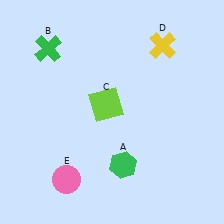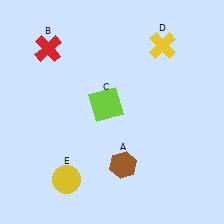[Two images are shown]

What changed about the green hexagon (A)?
In Image 1, A is green. In Image 2, it changed to brown.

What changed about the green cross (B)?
In Image 1, B is green. In Image 2, it changed to red.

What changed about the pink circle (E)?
In Image 1, E is pink. In Image 2, it changed to yellow.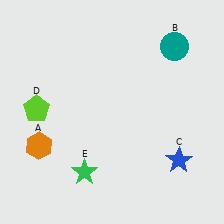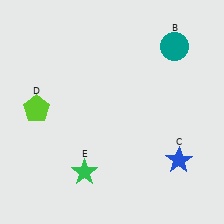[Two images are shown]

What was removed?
The orange hexagon (A) was removed in Image 2.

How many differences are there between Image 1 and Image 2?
There is 1 difference between the two images.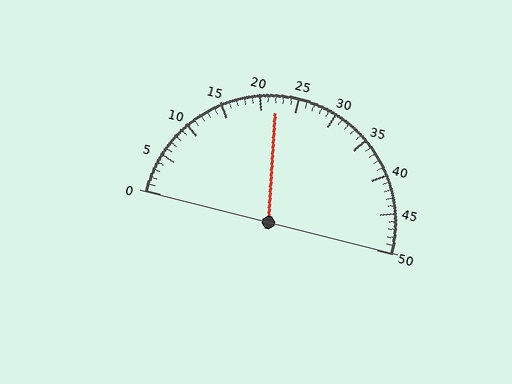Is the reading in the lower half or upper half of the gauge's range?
The reading is in the lower half of the range (0 to 50).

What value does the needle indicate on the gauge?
The needle indicates approximately 22.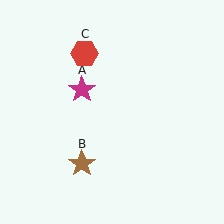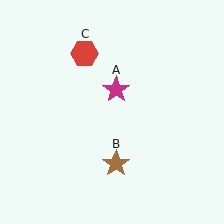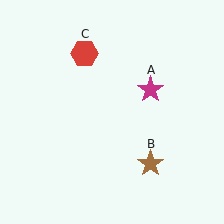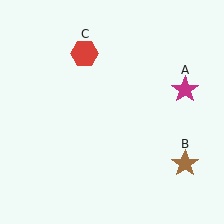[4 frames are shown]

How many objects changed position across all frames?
2 objects changed position: magenta star (object A), brown star (object B).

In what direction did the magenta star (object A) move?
The magenta star (object A) moved right.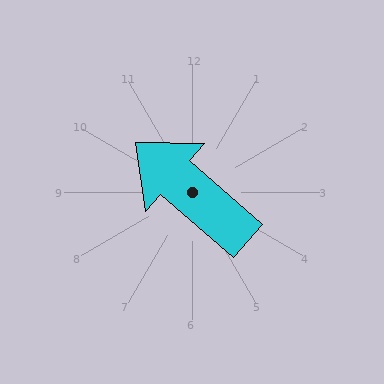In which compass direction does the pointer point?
Northwest.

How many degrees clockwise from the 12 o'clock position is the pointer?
Approximately 311 degrees.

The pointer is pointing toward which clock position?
Roughly 10 o'clock.